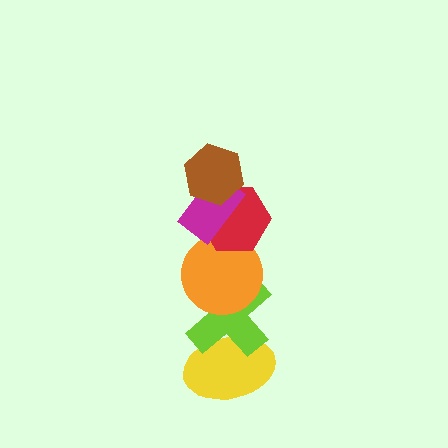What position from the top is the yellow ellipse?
The yellow ellipse is 6th from the top.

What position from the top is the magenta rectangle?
The magenta rectangle is 2nd from the top.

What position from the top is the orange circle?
The orange circle is 4th from the top.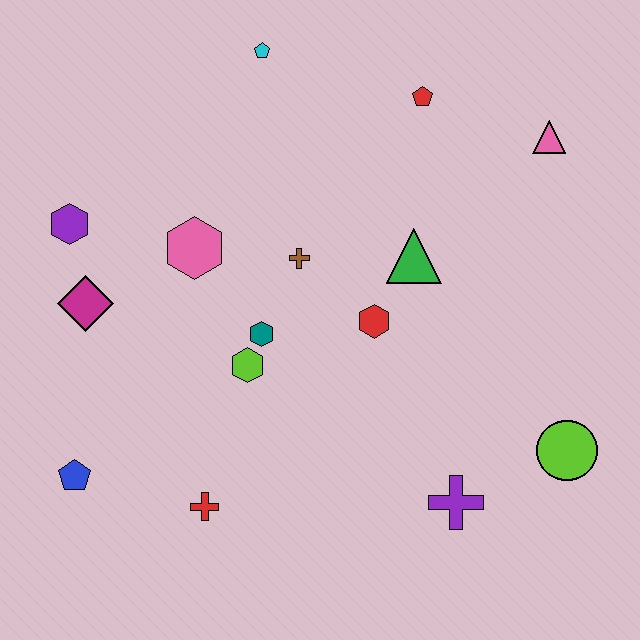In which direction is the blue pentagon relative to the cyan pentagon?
The blue pentagon is below the cyan pentagon.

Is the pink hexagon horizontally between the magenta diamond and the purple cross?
Yes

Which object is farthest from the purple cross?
The cyan pentagon is farthest from the purple cross.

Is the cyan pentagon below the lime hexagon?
No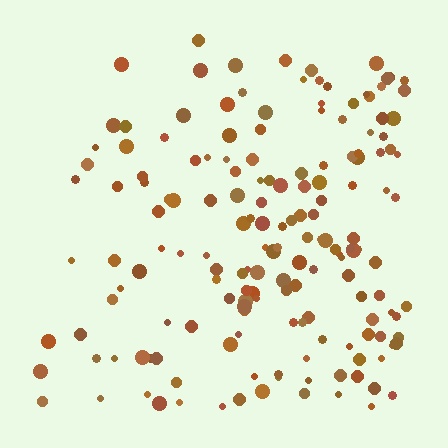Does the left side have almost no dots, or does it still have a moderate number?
Still a moderate number, just noticeably fewer than the right.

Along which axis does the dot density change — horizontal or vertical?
Horizontal.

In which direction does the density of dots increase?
From left to right, with the right side densest.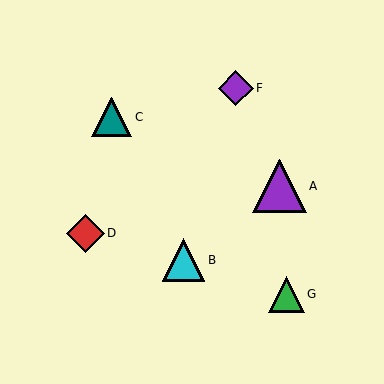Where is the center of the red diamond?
The center of the red diamond is at (85, 233).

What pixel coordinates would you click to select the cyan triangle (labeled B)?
Click at (184, 260) to select the cyan triangle B.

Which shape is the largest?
The purple triangle (labeled A) is the largest.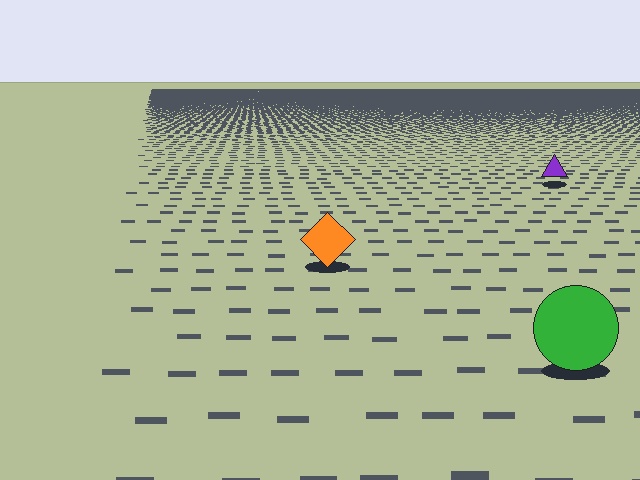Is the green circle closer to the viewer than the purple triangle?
Yes. The green circle is closer — you can tell from the texture gradient: the ground texture is coarser near it.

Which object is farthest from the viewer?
The purple triangle is farthest from the viewer. It appears smaller and the ground texture around it is denser.